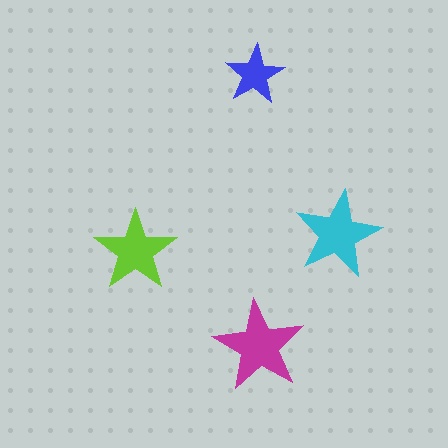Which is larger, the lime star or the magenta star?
The magenta one.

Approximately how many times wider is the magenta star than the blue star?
About 1.5 times wider.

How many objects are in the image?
There are 4 objects in the image.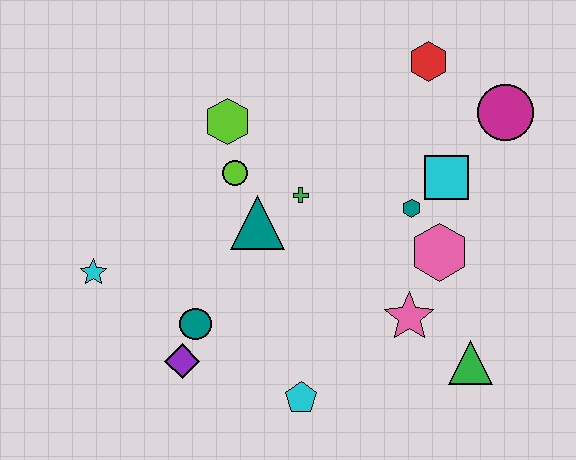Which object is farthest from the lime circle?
The green triangle is farthest from the lime circle.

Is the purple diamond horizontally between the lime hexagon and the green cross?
No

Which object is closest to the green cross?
The teal triangle is closest to the green cross.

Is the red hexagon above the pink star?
Yes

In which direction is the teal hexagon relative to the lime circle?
The teal hexagon is to the right of the lime circle.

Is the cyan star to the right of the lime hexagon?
No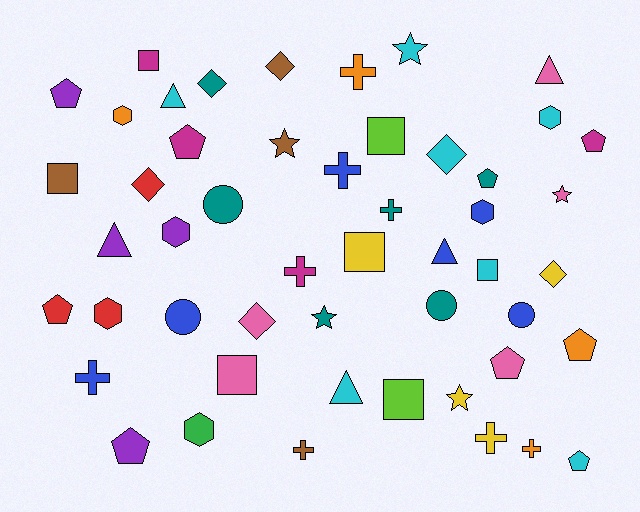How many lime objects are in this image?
There are 2 lime objects.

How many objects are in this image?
There are 50 objects.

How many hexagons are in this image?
There are 6 hexagons.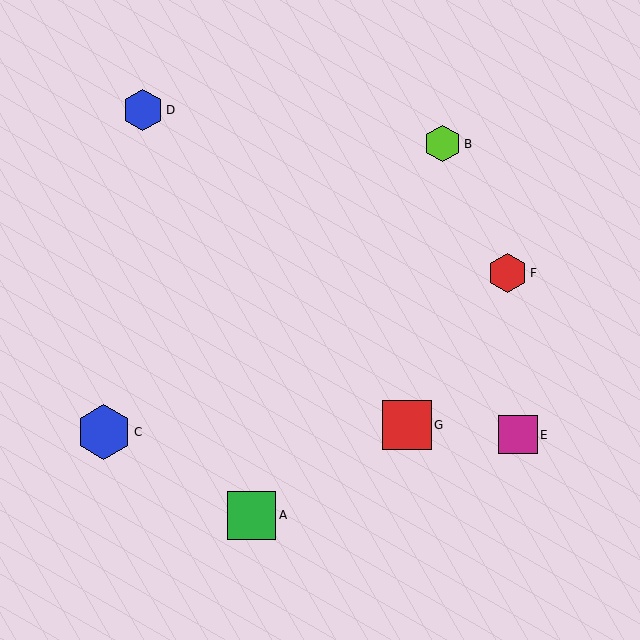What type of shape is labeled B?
Shape B is a lime hexagon.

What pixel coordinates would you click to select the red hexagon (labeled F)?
Click at (508, 273) to select the red hexagon F.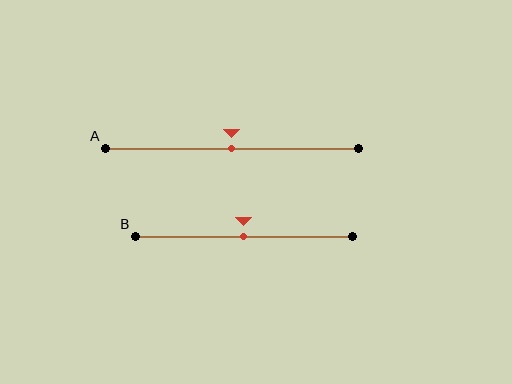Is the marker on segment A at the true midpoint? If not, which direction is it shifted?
Yes, the marker on segment A is at the true midpoint.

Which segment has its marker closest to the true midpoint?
Segment A has its marker closest to the true midpoint.